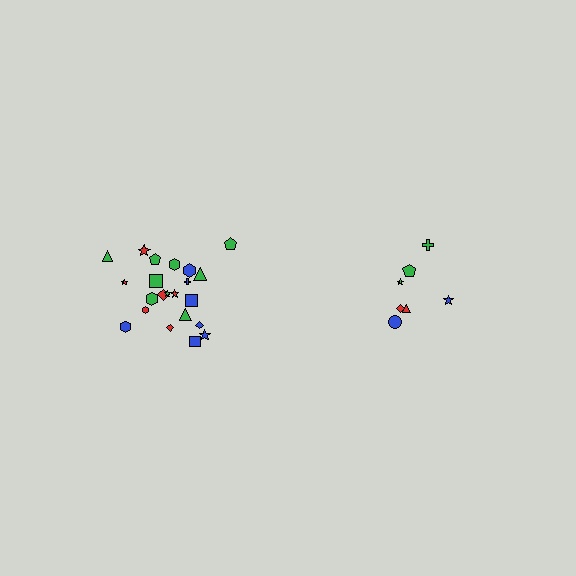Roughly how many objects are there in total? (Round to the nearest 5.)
Roughly 30 objects in total.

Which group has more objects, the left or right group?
The left group.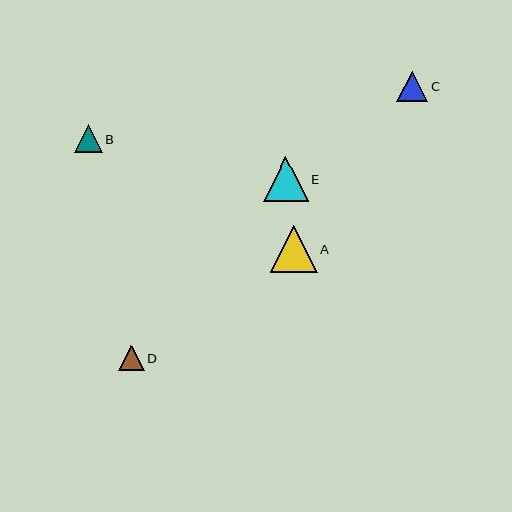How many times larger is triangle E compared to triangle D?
Triangle E is approximately 1.7 times the size of triangle D.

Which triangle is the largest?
Triangle A is the largest with a size of approximately 47 pixels.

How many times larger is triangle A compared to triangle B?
Triangle A is approximately 1.7 times the size of triangle B.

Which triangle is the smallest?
Triangle D is the smallest with a size of approximately 26 pixels.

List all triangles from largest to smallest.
From largest to smallest: A, E, C, B, D.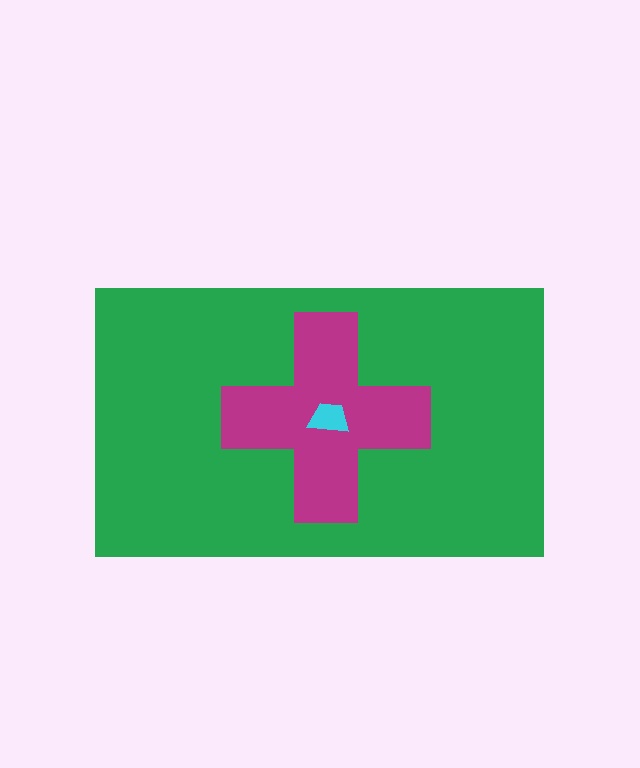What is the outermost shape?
The green rectangle.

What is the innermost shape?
The cyan trapezoid.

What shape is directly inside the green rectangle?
The magenta cross.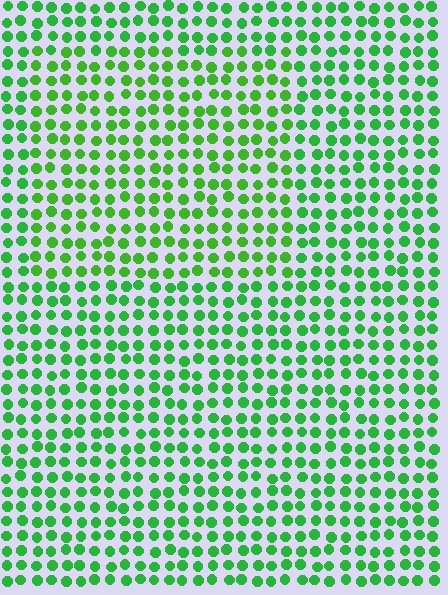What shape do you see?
I see a rectangle.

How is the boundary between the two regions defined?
The boundary is defined purely by a slight shift in hue (about 17 degrees). Spacing, size, and orientation are identical on both sides.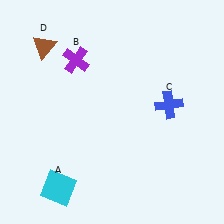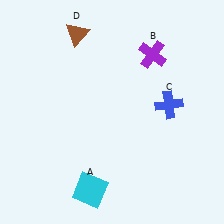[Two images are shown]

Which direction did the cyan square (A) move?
The cyan square (A) moved right.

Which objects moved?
The objects that moved are: the cyan square (A), the purple cross (B), the brown triangle (D).